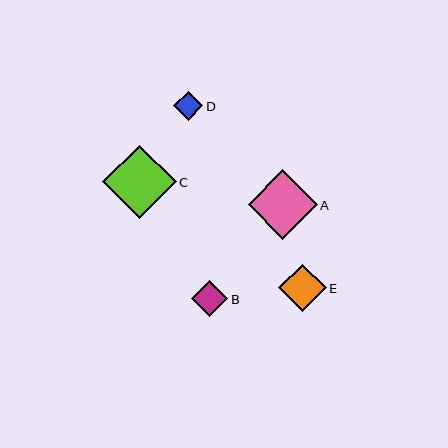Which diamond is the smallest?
Diamond D is the smallest with a size of approximately 29 pixels.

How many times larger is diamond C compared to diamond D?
Diamond C is approximately 2.6 times the size of diamond D.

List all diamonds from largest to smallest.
From largest to smallest: C, A, E, B, D.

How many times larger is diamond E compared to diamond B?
Diamond E is approximately 1.3 times the size of diamond B.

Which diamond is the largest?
Diamond C is the largest with a size of approximately 74 pixels.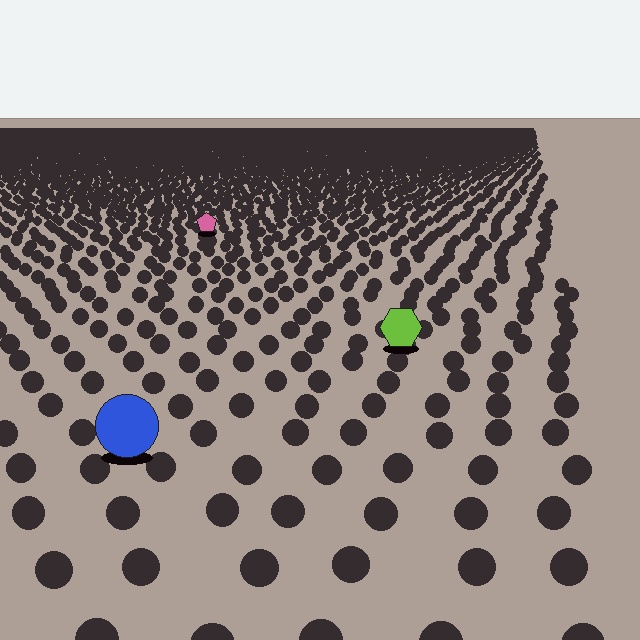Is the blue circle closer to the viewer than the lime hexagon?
Yes. The blue circle is closer — you can tell from the texture gradient: the ground texture is coarser near it.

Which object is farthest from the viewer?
The pink pentagon is farthest from the viewer. It appears smaller and the ground texture around it is denser.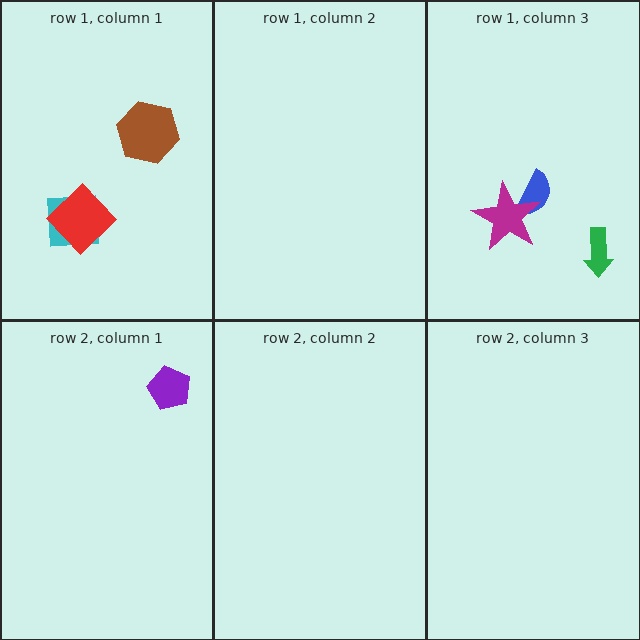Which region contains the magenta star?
The row 1, column 3 region.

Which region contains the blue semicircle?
The row 1, column 3 region.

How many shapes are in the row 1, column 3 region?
3.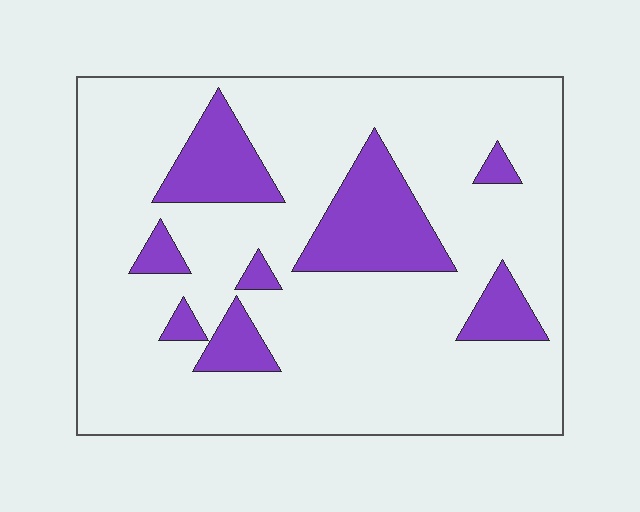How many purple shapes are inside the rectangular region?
8.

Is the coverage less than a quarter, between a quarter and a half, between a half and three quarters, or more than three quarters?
Less than a quarter.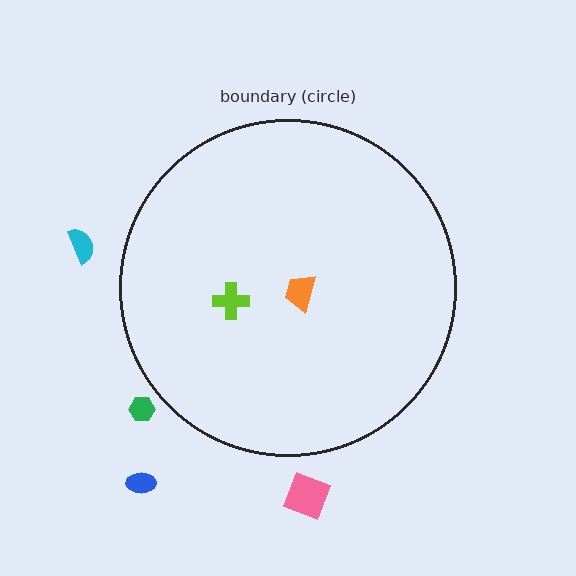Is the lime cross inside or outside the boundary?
Inside.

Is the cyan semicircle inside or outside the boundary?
Outside.